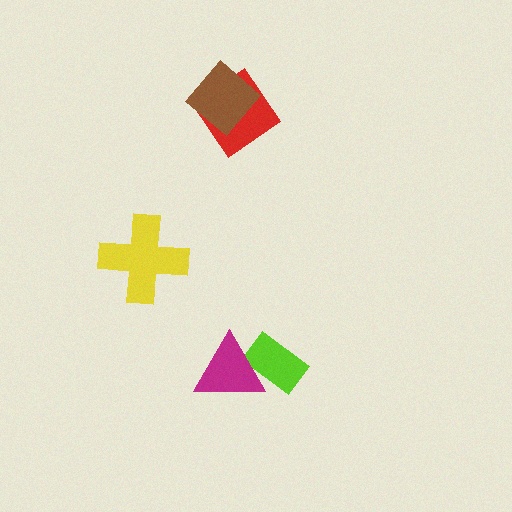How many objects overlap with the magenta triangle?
1 object overlaps with the magenta triangle.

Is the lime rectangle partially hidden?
Yes, it is partially covered by another shape.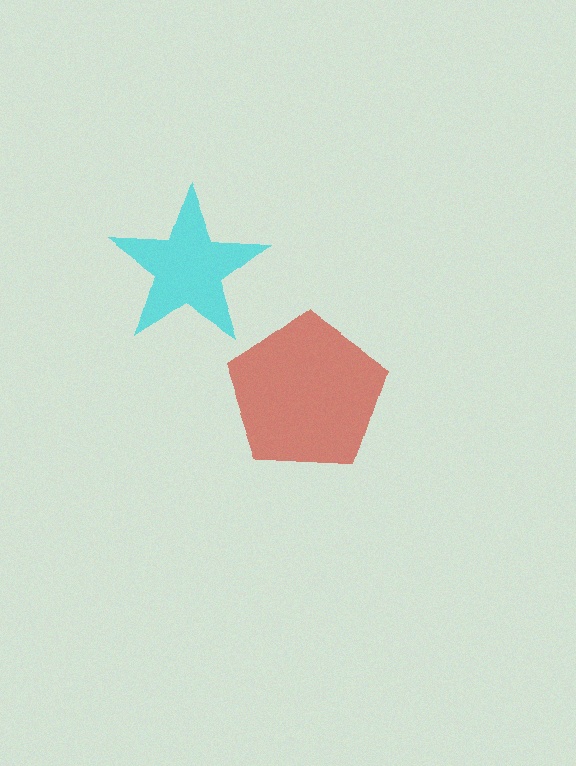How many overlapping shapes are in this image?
There are 2 overlapping shapes in the image.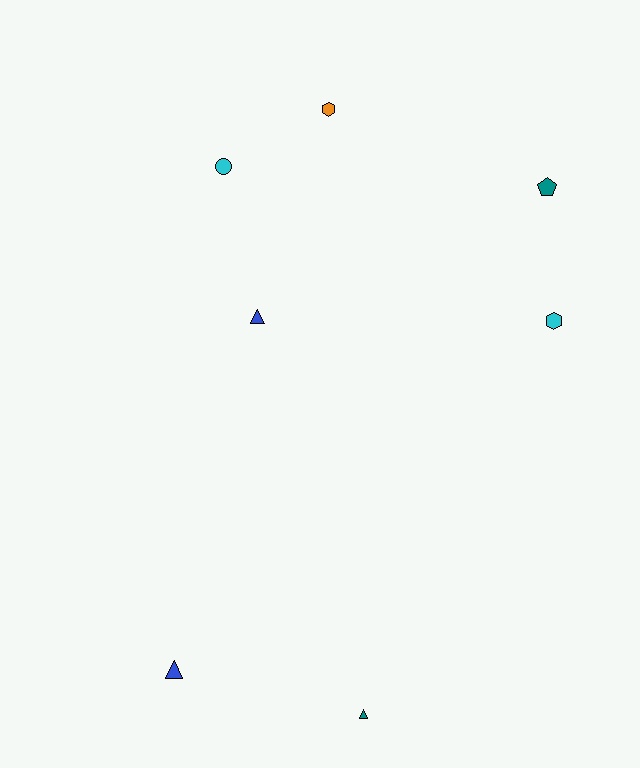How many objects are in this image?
There are 7 objects.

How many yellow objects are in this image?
There are no yellow objects.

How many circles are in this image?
There is 1 circle.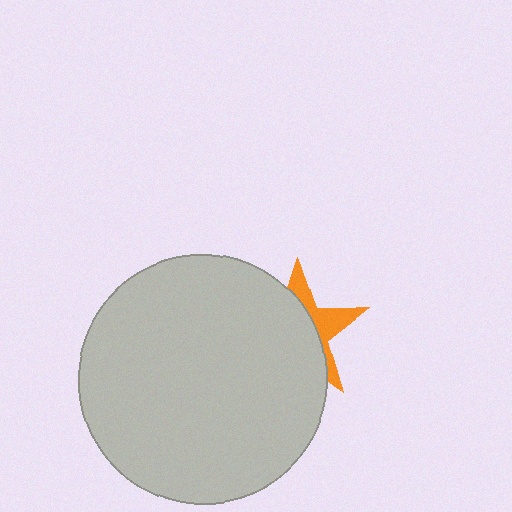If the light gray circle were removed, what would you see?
You would see the complete orange star.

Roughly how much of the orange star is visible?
A small part of it is visible (roughly 33%).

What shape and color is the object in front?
The object in front is a light gray circle.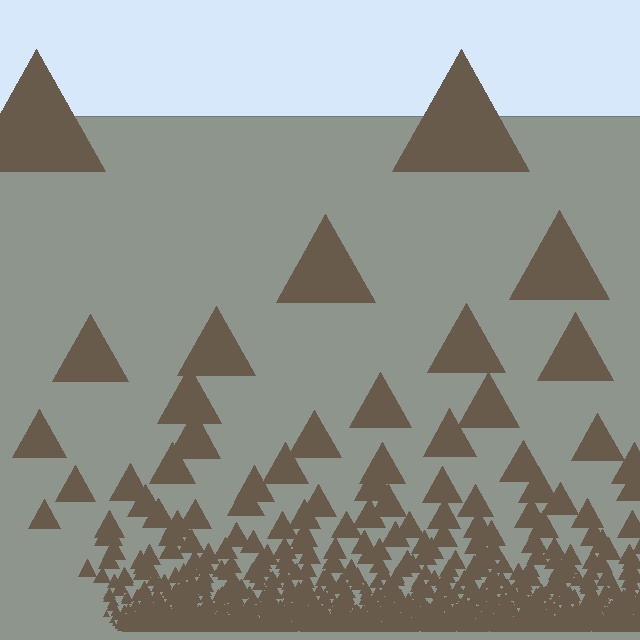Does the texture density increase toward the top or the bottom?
Density increases toward the bottom.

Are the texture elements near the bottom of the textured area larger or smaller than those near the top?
Smaller. The gradient is inverted — elements near the bottom are smaller and denser.